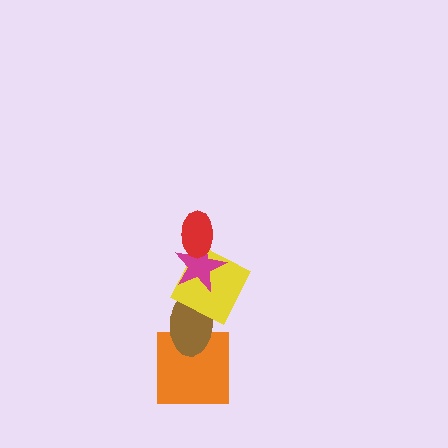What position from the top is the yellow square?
The yellow square is 3rd from the top.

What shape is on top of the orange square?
The brown ellipse is on top of the orange square.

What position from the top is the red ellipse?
The red ellipse is 1st from the top.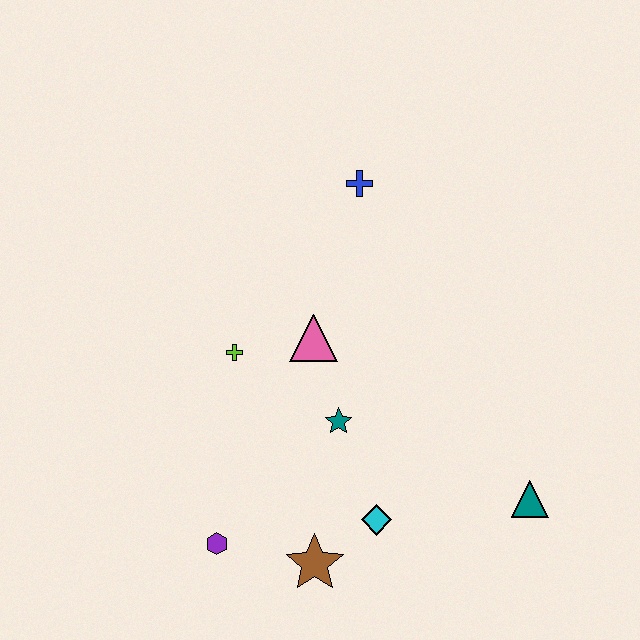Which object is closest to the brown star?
The cyan diamond is closest to the brown star.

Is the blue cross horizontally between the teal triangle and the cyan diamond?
No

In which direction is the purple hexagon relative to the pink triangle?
The purple hexagon is below the pink triangle.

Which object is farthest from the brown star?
The blue cross is farthest from the brown star.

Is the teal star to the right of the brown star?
Yes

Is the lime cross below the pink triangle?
Yes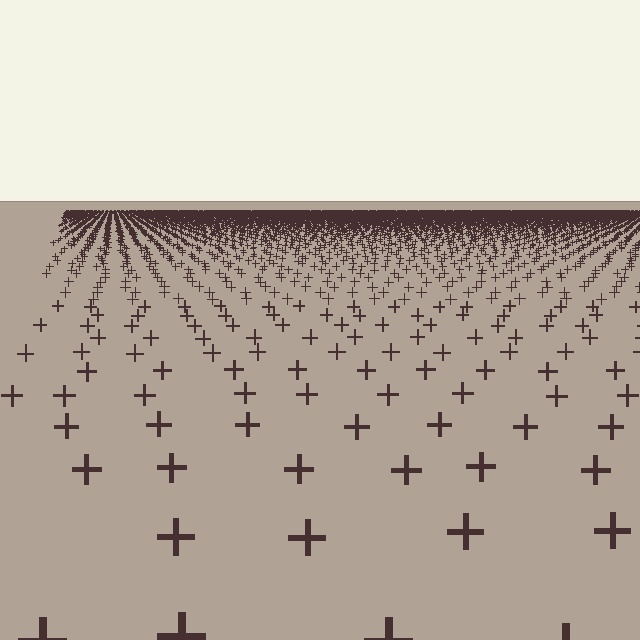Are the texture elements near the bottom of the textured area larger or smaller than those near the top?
Larger. Near the bottom, elements are closer to the viewer and appear at a bigger on-screen size.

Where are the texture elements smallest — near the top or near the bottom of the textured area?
Near the top.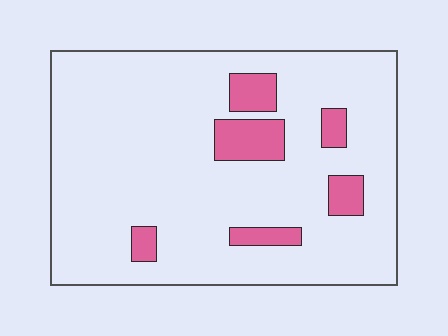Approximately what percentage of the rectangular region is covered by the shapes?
Approximately 10%.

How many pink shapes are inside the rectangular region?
6.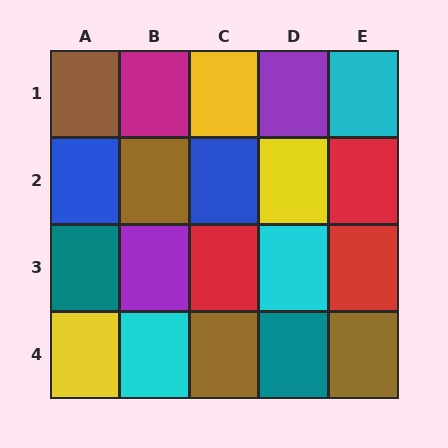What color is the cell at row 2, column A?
Blue.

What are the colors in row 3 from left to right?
Teal, purple, red, cyan, red.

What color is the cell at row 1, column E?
Cyan.